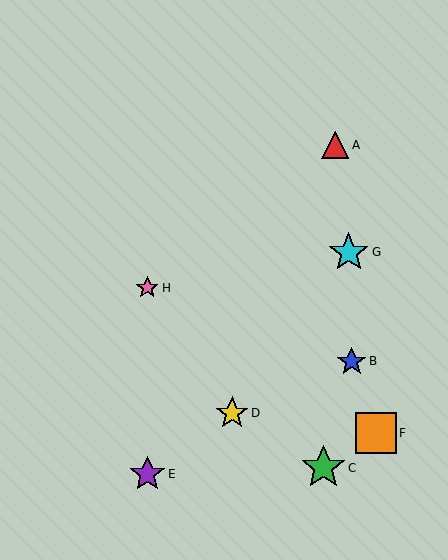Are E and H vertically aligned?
Yes, both are at x≈147.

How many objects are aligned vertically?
2 objects (E, H) are aligned vertically.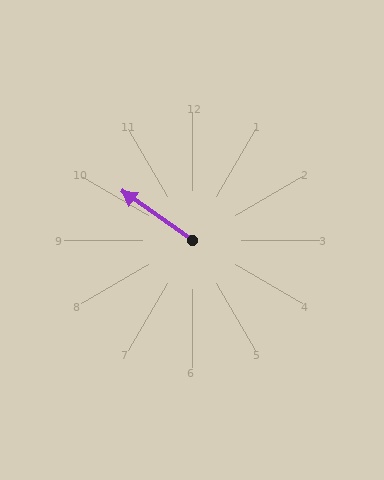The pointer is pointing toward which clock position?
Roughly 10 o'clock.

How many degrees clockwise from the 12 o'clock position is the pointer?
Approximately 305 degrees.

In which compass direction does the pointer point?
Northwest.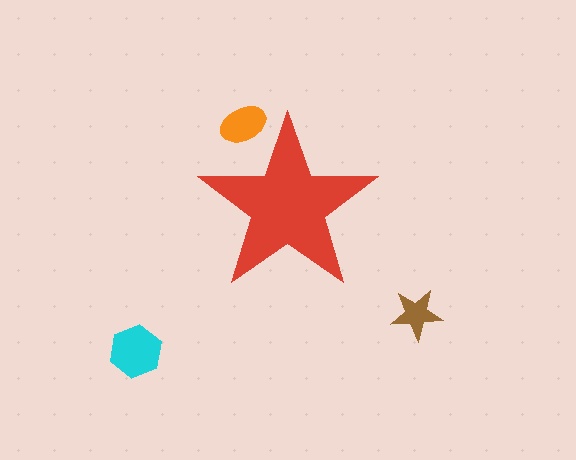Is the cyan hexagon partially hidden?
No, the cyan hexagon is fully visible.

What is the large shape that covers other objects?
A red star.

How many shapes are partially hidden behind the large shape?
1 shape is partially hidden.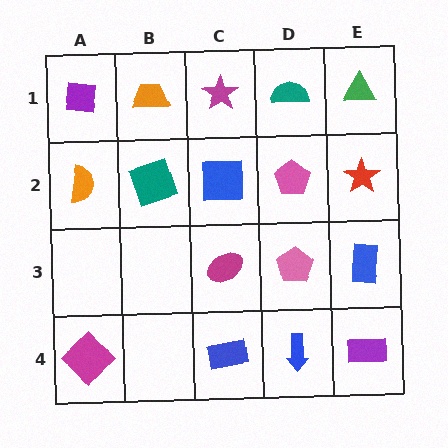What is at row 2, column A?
An orange semicircle.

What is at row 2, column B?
A teal square.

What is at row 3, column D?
A pink pentagon.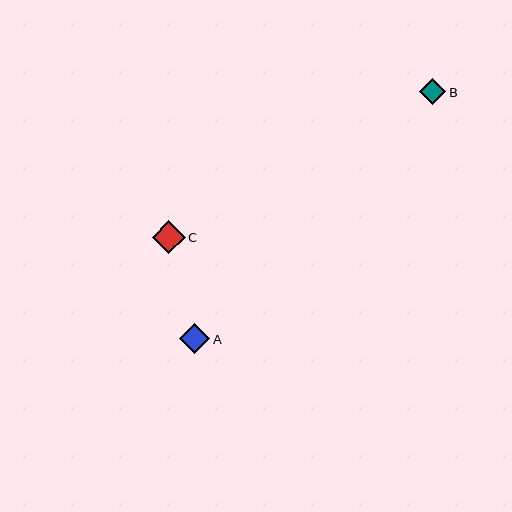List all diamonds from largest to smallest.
From largest to smallest: C, A, B.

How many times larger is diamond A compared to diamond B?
Diamond A is approximately 1.1 times the size of diamond B.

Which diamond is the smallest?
Diamond B is the smallest with a size of approximately 26 pixels.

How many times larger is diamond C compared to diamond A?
Diamond C is approximately 1.1 times the size of diamond A.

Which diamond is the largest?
Diamond C is the largest with a size of approximately 33 pixels.